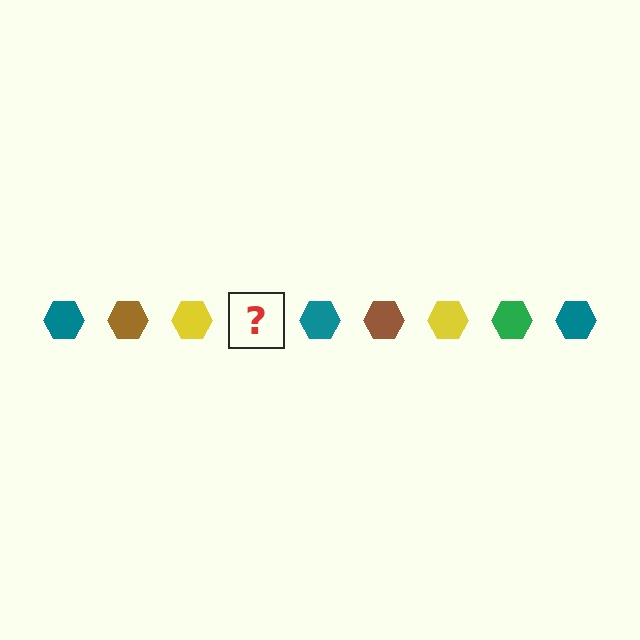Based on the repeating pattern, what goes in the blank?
The blank should be a green hexagon.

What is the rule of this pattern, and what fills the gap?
The rule is that the pattern cycles through teal, brown, yellow, green hexagons. The gap should be filled with a green hexagon.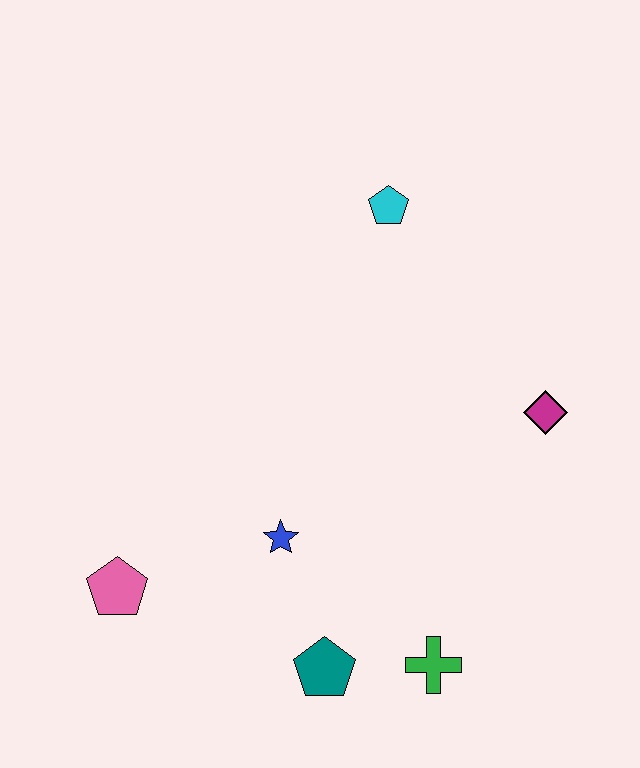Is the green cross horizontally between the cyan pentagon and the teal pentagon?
No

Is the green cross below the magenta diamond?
Yes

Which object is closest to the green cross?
The teal pentagon is closest to the green cross.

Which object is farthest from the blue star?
The cyan pentagon is farthest from the blue star.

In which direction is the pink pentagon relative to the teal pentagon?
The pink pentagon is to the left of the teal pentagon.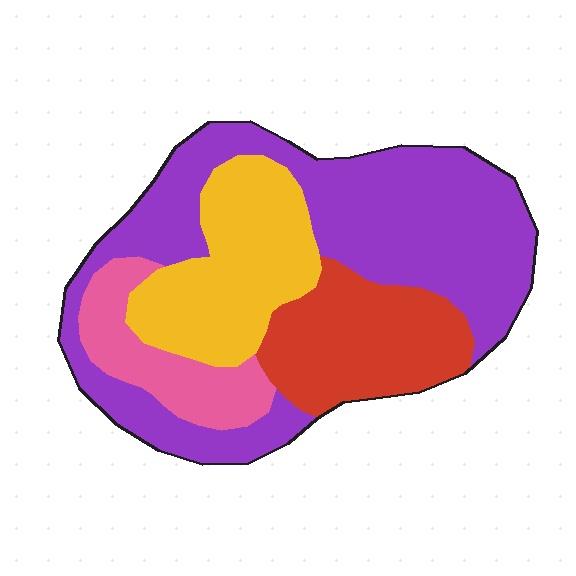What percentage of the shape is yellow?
Yellow takes up less than a quarter of the shape.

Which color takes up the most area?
Purple, at roughly 45%.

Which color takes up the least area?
Pink, at roughly 10%.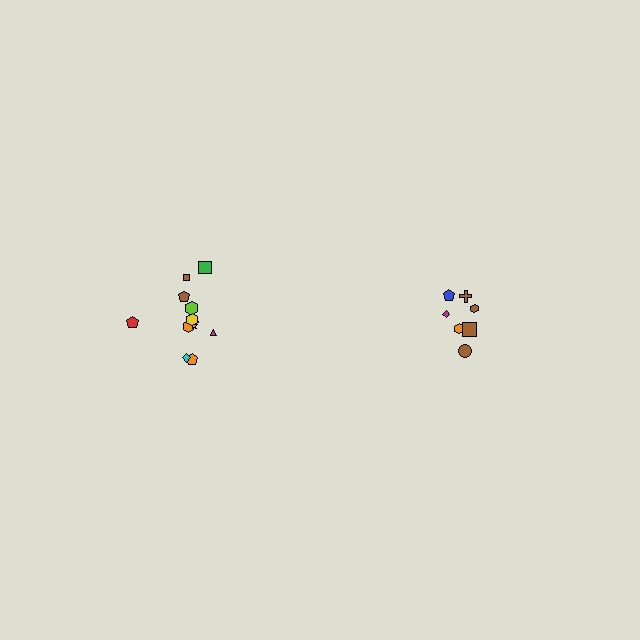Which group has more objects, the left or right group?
The left group.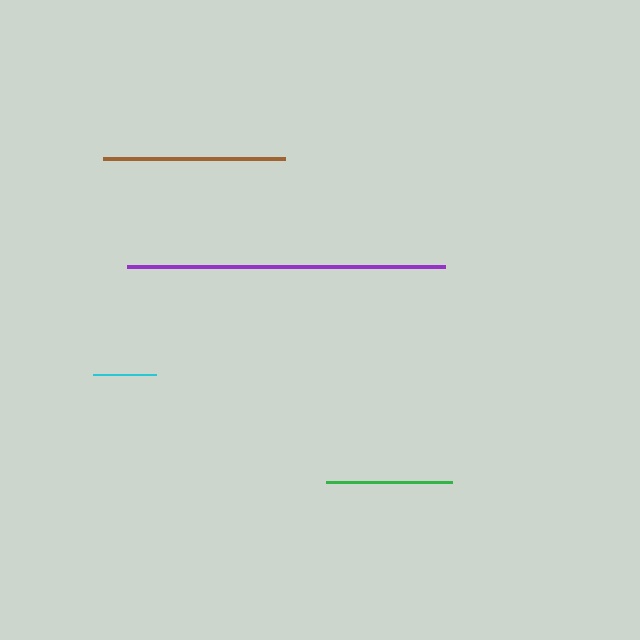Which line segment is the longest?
The purple line is the longest at approximately 318 pixels.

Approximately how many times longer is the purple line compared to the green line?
The purple line is approximately 2.5 times the length of the green line.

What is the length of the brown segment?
The brown segment is approximately 181 pixels long.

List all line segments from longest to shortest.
From longest to shortest: purple, brown, green, cyan.